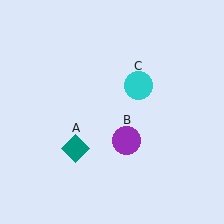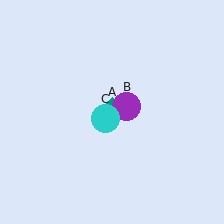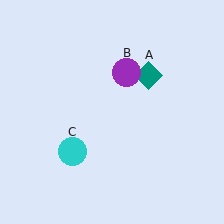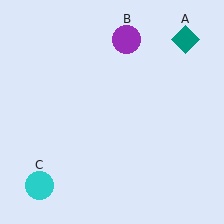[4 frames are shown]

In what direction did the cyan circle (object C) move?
The cyan circle (object C) moved down and to the left.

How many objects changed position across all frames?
3 objects changed position: teal diamond (object A), purple circle (object B), cyan circle (object C).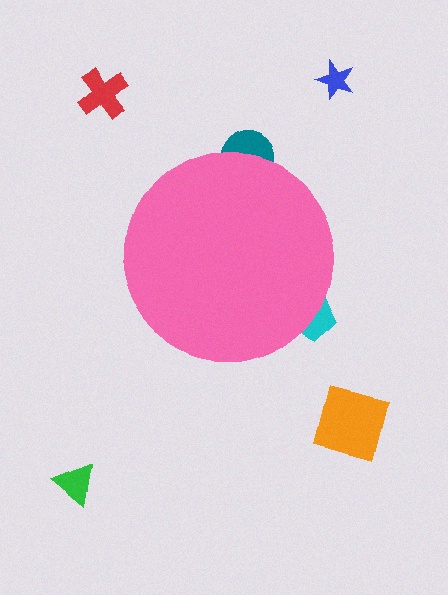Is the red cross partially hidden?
No, the red cross is fully visible.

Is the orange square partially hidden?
No, the orange square is fully visible.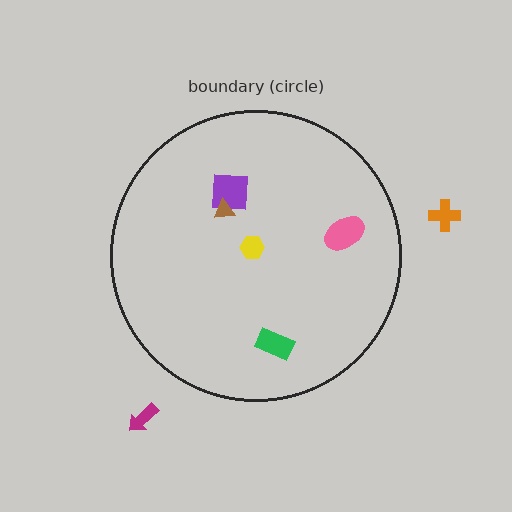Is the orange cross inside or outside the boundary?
Outside.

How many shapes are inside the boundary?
5 inside, 2 outside.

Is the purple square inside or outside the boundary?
Inside.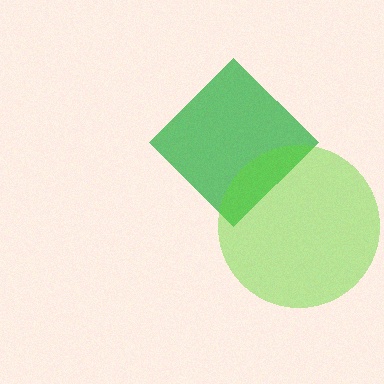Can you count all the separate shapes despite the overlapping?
Yes, there are 2 separate shapes.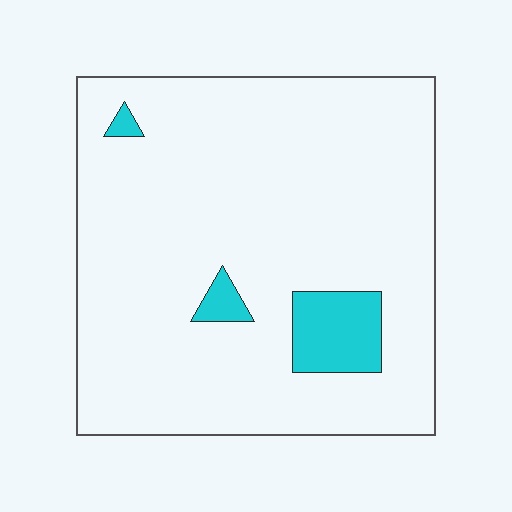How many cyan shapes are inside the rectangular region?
3.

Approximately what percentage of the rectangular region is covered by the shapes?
Approximately 10%.